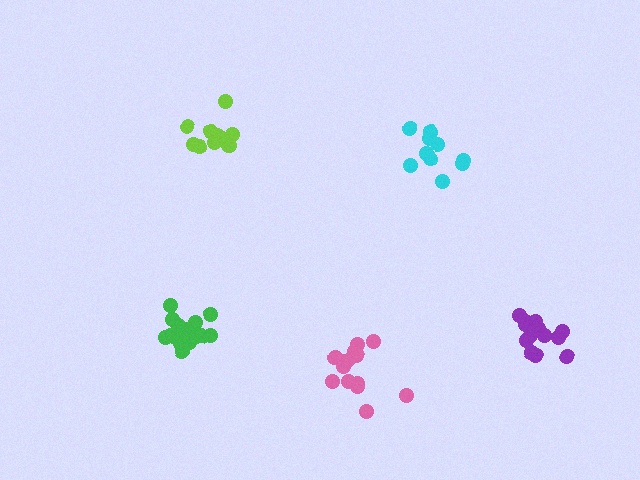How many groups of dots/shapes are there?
There are 5 groups.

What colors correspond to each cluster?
The clusters are colored: green, purple, cyan, lime, pink.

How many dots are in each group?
Group 1: 16 dots, Group 2: 15 dots, Group 3: 10 dots, Group 4: 11 dots, Group 5: 15 dots (67 total).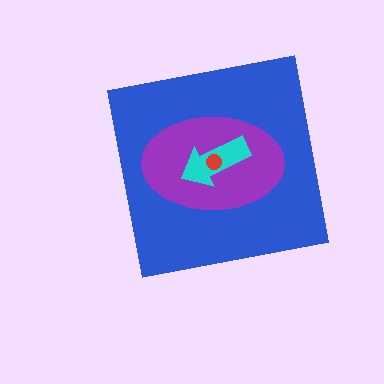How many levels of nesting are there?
4.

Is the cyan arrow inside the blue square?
Yes.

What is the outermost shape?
The blue square.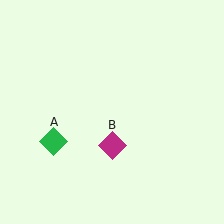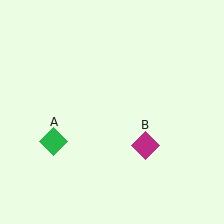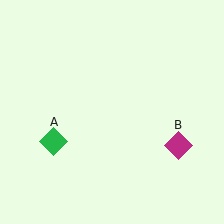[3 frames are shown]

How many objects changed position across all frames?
1 object changed position: magenta diamond (object B).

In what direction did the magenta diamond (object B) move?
The magenta diamond (object B) moved right.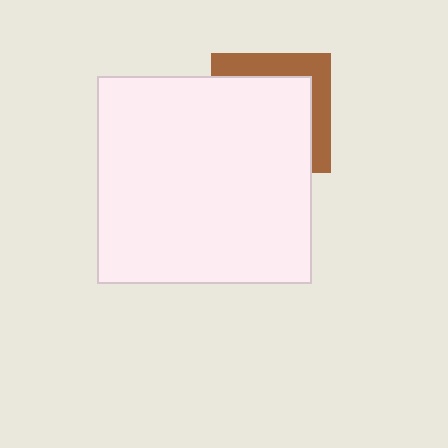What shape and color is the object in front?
The object in front is a white rectangle.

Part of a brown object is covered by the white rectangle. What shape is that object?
It is a square.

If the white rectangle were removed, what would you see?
You would see the complete brown square.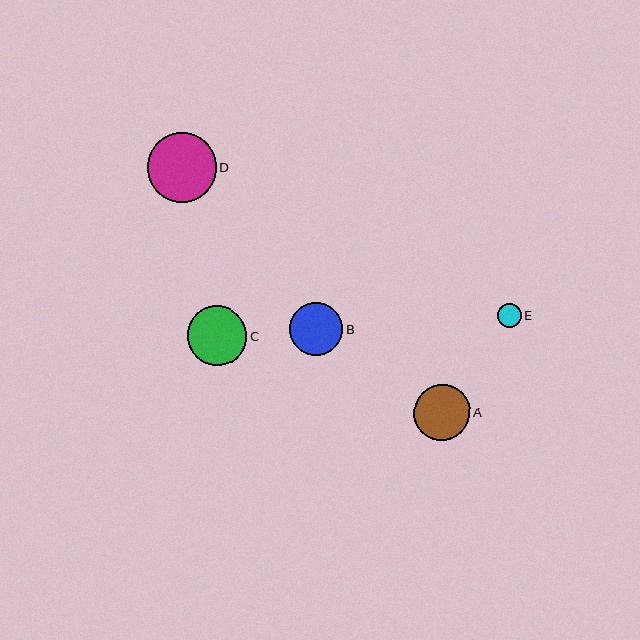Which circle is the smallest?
Circle E is the smallest with a size of approximately 23 pixels.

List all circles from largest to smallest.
From largest to smallest: D, C, A, B, E.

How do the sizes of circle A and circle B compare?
Circle A and circle B are approximately the same size.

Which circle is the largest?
Circle D is the largest with a size of approximately 69 pixels.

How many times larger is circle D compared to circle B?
Circle D is approximately 1.3 times the size of circle B.